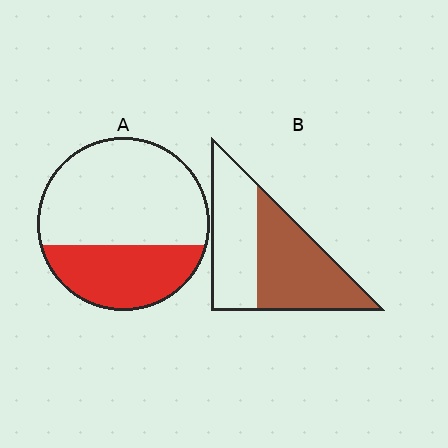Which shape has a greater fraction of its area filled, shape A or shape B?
Shape B.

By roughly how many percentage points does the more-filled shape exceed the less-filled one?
By roughly 20 percentage points (B over A).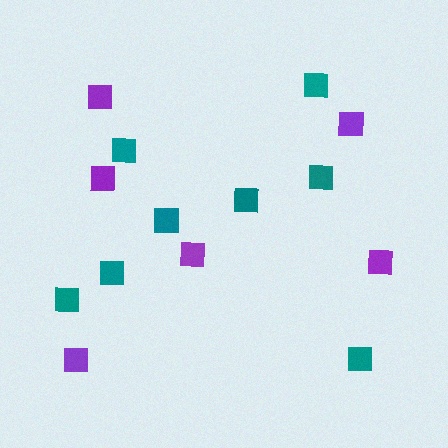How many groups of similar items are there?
There are 2 groups: one group of purple squares (6) and one group of teal squares (8).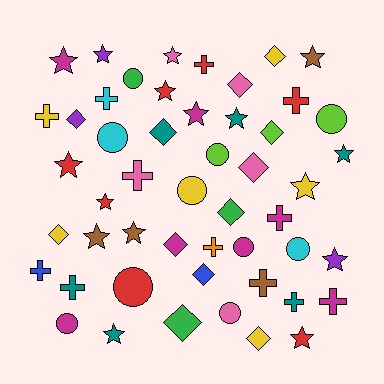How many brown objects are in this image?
There are 4 brown objects.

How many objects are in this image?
There are 50 objects.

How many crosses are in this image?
There are 12 crosses.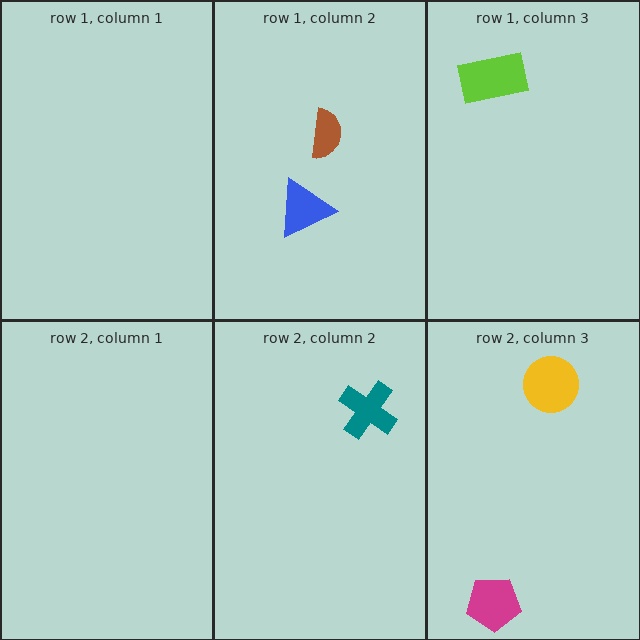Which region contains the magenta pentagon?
The row 2, column 3 region.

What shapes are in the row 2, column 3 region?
The yellow circle, the magenta pentagon.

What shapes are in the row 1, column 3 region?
The lime rectangle.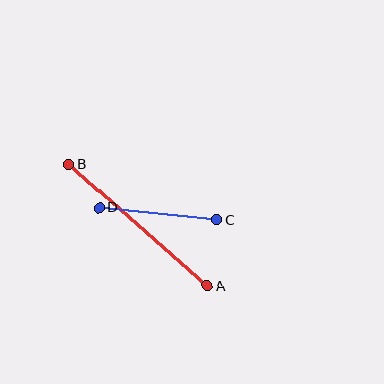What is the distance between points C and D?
The distance is approximately 118 pixels.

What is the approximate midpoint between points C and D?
The midpoint is at approximately (158, 214) pixels.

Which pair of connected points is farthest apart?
Points A and B are farthest apart.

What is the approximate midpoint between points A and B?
The midpoint is at approximately (138, 225) pixels.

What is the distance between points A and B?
The distance is approximately 184 pixels.